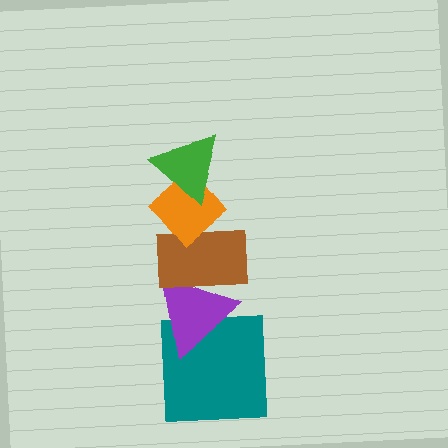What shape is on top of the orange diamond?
The green triangle is on top of the orange diamond.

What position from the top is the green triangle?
The green triangle is 1st from the top.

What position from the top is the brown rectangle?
The brown rectangle is 3rd from the top.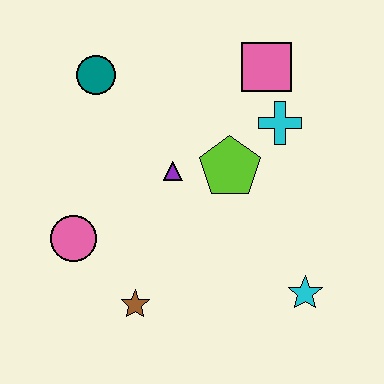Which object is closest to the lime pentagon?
The purple triangle is closest to the lime pentagon.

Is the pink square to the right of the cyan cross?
No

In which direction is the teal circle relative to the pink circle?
The teal circle is above the pink circle.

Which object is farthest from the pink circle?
The pink square is farthest from the pink circle.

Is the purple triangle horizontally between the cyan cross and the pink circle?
Yes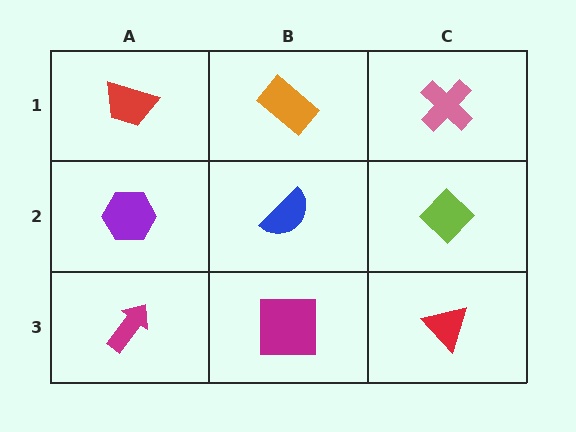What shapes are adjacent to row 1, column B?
A blue semicircle (row 2, column B), a red trapezoid (row 1, column A), a pink cross (row 1, column C).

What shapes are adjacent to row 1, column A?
A purple hexagon (row 2, column A), an orange rectangle (row 1, column B).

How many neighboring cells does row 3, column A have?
2.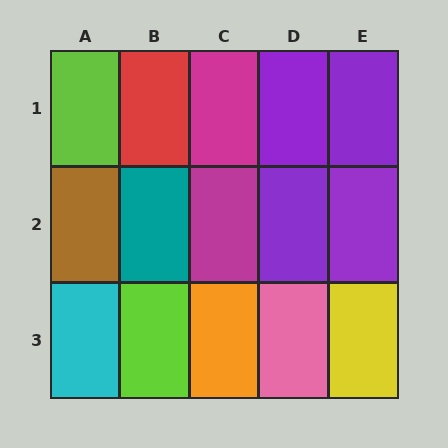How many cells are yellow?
1 cell is yellow.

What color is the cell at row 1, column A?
Lime.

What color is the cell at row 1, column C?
Magenta.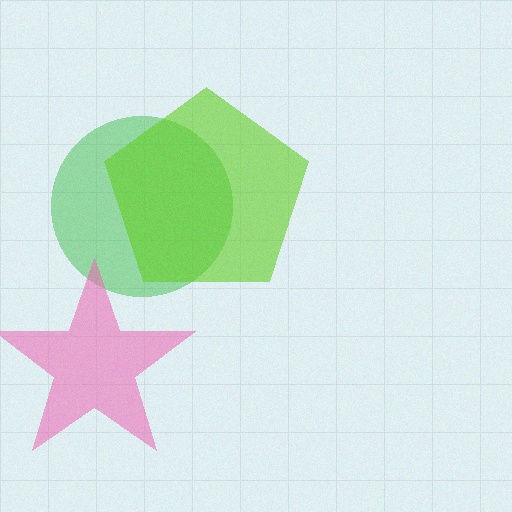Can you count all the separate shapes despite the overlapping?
Yes, there are 3 separate shapes.